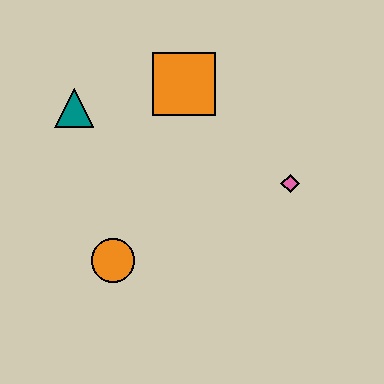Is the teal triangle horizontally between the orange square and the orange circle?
No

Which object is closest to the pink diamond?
The orange square is closest to the pink diamond.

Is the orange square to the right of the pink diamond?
No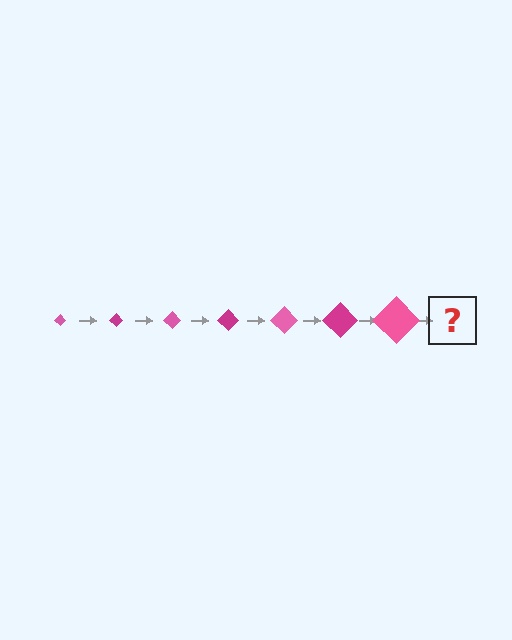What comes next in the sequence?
The next element should be a magenta diamond, larger than the previous one.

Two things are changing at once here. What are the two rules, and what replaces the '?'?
The two rules are that the diamond grows larger each step and the color cycles through pink and magenta. The '?' should be a magenta diamond, larger than the previous one.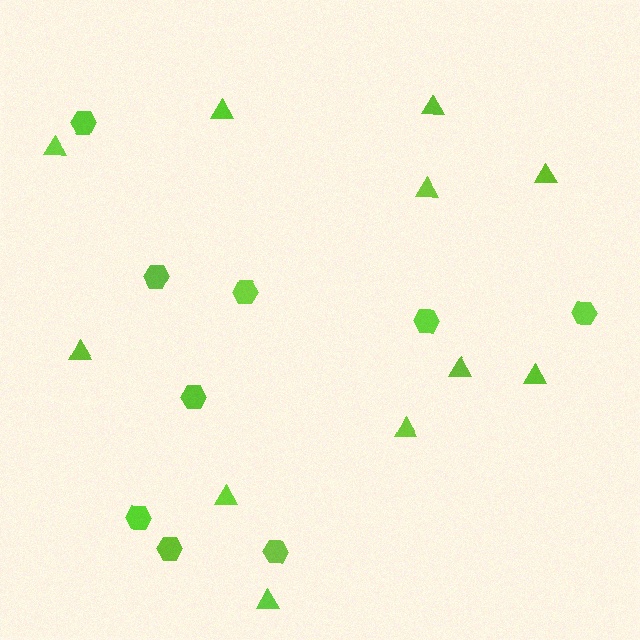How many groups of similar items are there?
There are 2 groups: one group of triangles (11) and one group of hexagons (9).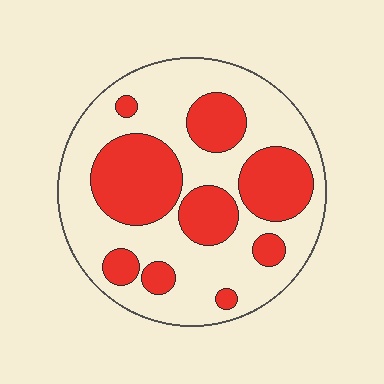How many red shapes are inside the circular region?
9.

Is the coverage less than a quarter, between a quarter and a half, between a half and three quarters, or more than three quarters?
Between a quarter and a half.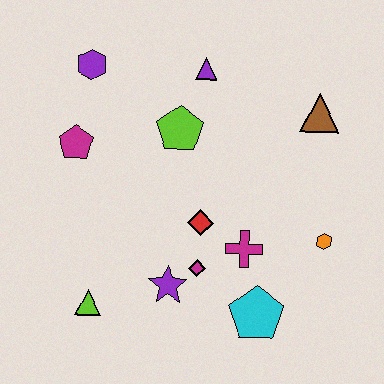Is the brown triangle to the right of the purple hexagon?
Yes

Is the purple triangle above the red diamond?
Yes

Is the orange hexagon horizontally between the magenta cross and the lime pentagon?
No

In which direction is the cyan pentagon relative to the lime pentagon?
The cyan pentagon is below the lime pentagon.